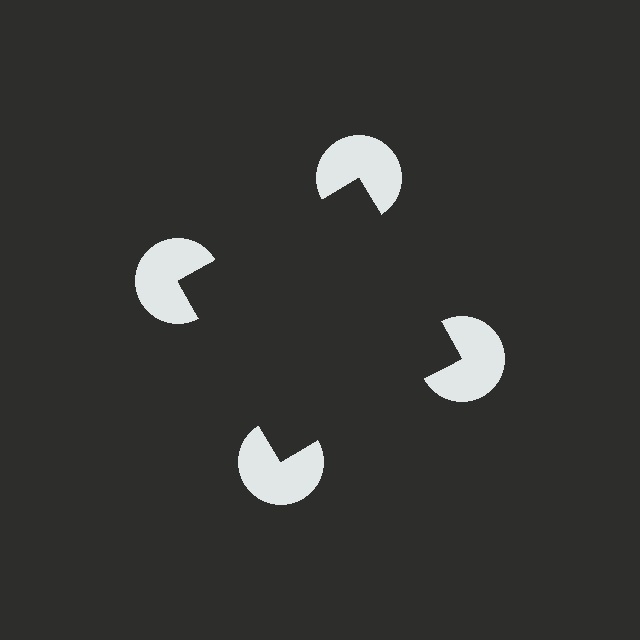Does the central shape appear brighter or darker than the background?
It typically appears slightly darker than the background, even though no actual brightness change is drawn.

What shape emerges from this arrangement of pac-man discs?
An illusory square — its edges are inferred from the aligned wedge cuts in the pac-man discs, not physically drawn.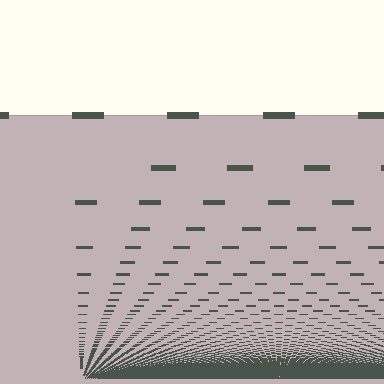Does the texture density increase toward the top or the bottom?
Density increases toward the bottom.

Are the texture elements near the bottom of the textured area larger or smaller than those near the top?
Smaller. The gradient is inverted — elements near the bottom are smaller and denser.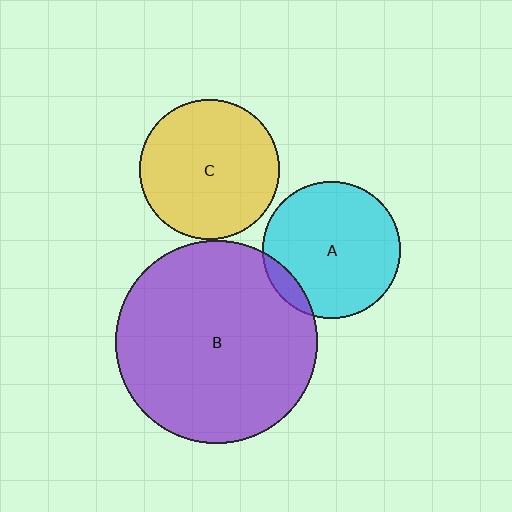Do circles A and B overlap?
Yes.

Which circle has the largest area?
Circle B (purple).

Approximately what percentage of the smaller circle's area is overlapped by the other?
Approximately 10%.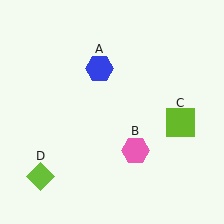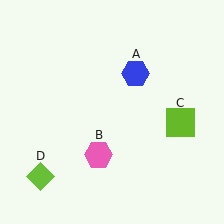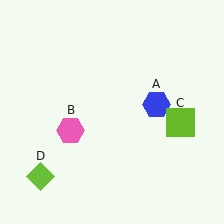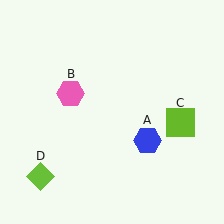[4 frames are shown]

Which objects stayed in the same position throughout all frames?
Lime square (object C) and lime diamond (object D) remained stationary.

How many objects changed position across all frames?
2 objects changed position: blue hexagon (object A), pink hexagon (object B).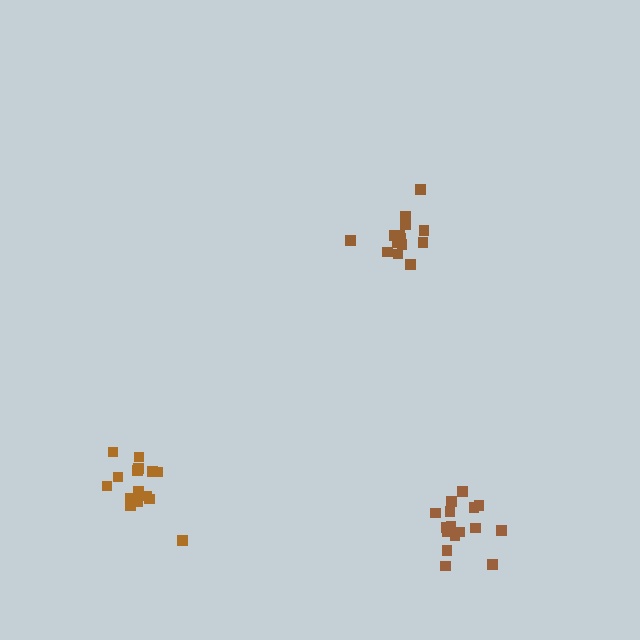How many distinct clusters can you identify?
There are 3 distinct clusters.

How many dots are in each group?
Group 1: 16 dots, Group 2: 15 dots, Group 3: 15 dots (46 total).